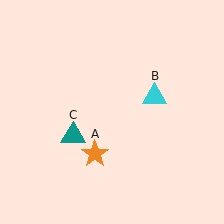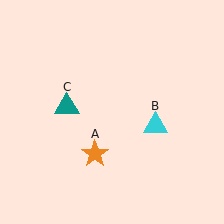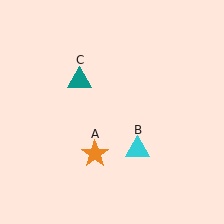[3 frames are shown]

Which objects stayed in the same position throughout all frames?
Orange star (object A) remained stationary.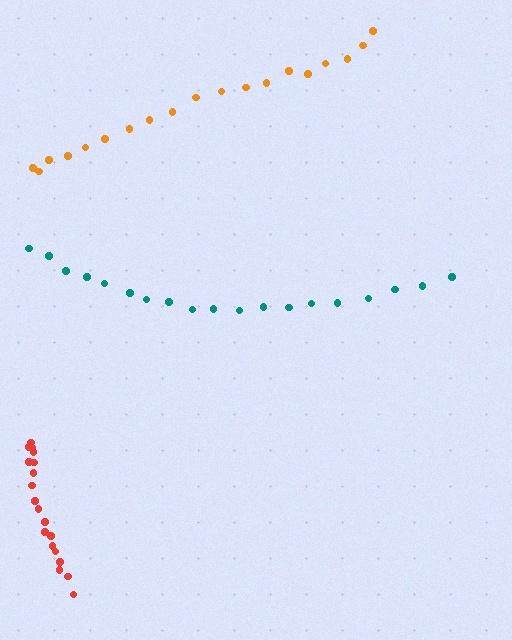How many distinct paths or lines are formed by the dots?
There are 3 distinct paths.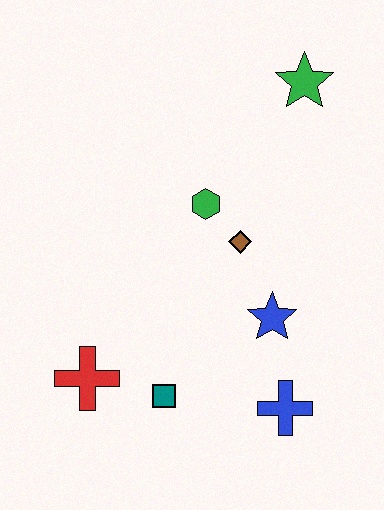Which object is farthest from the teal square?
The green star is farthest from the teal square.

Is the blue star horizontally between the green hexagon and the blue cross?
Yes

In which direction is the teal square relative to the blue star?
The teal square is to the left of the blue star.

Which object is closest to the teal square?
The red cross is closest to the teal square.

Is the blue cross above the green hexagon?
No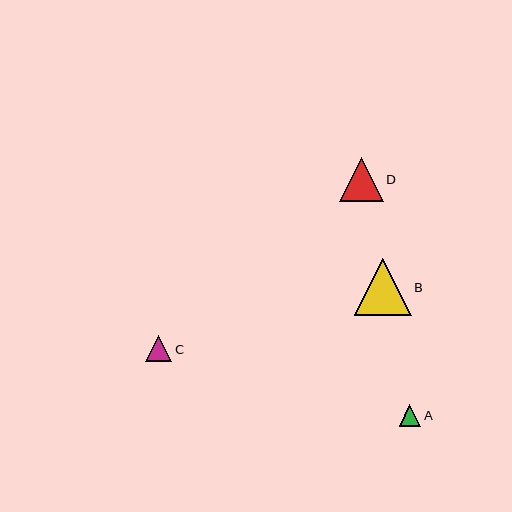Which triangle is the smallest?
Triangle A is the smallest with a size of approximately 22 pixels.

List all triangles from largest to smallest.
From largest to smallest: B, D, C, A.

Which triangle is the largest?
Triangle B is the largest with a size of approximately 57 pixels.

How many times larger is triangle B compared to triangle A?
Triangle B is approximately 2.6 times the size of triangle A.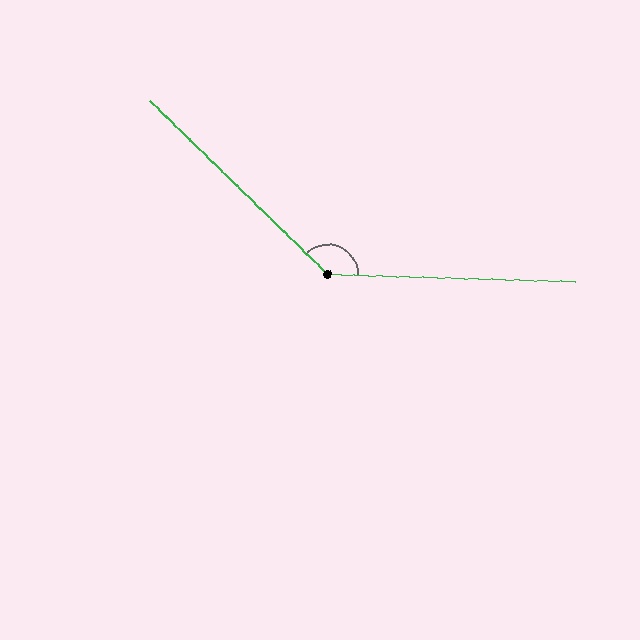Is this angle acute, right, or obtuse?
It is obtuse.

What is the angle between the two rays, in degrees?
Approximately 137 degrees.